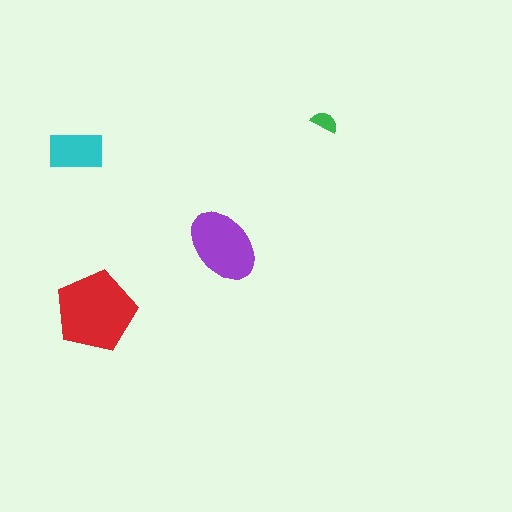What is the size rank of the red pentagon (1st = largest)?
1st.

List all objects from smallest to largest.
The green semicircle, the cyan rectangle, the purple ellipse, the red pentagon.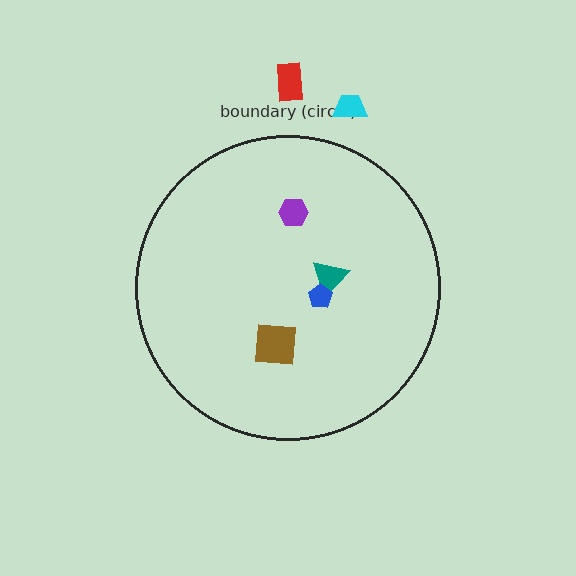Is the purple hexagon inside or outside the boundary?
Inside.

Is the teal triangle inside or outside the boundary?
Inside.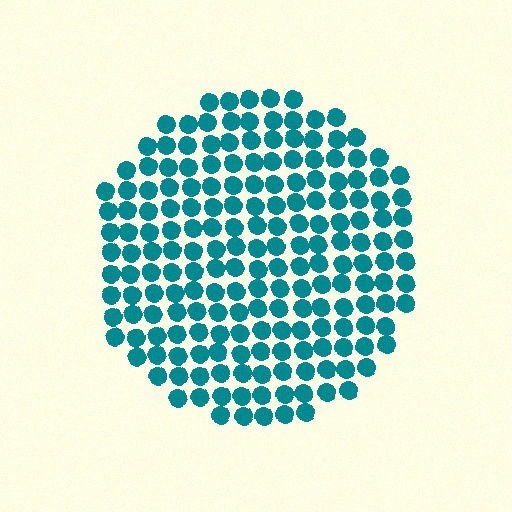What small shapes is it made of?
It is made of small circles.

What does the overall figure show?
The overall figure shows a circle.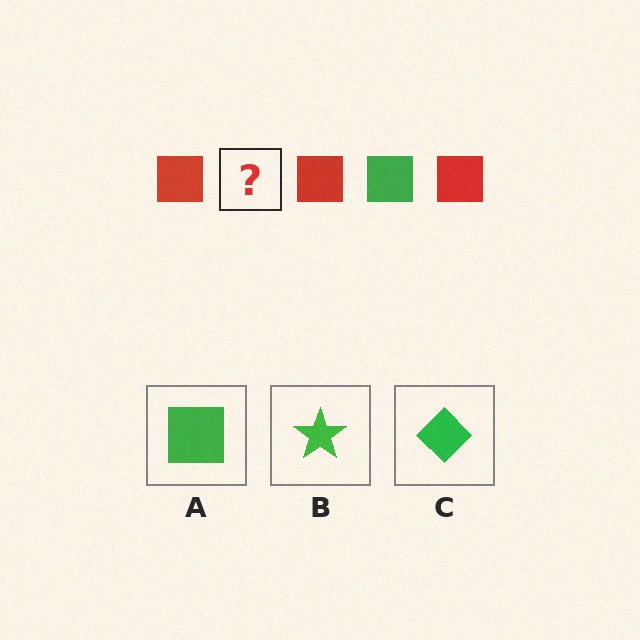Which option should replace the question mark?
Option A.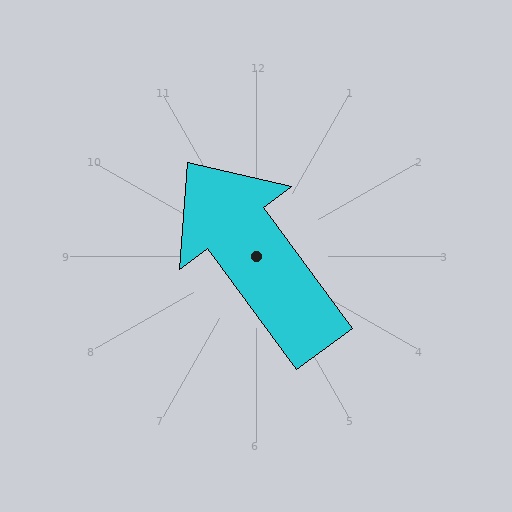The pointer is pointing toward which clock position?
Roughly 11 o'clock.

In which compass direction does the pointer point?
Northwest.